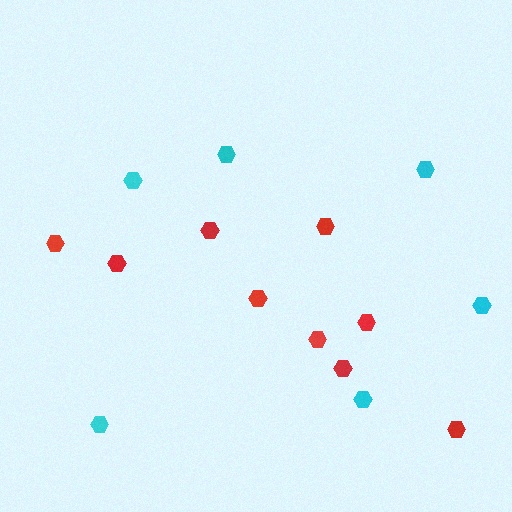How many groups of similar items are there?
There are 2 groups: one group of cyan hexagons (6) and one group of red hexagons (9).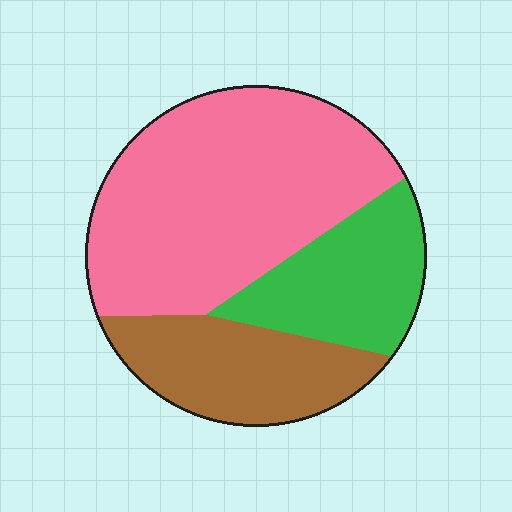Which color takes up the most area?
Pink, at roughly 55%.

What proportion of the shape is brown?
Brown covers about 25% of the shape.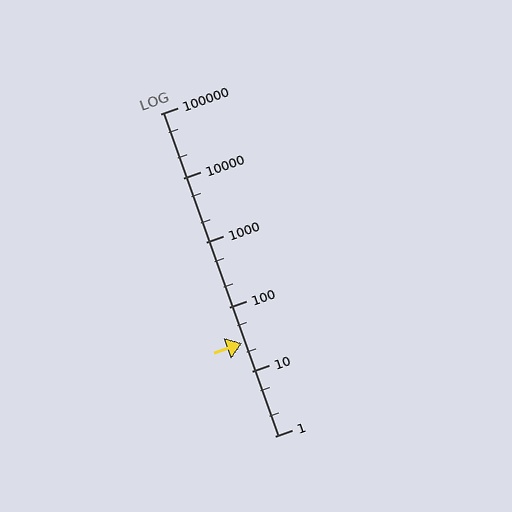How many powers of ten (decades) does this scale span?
The scale spans 5 decades, from 1 to 100000.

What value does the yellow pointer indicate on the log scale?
The pointer indicates approximately 28.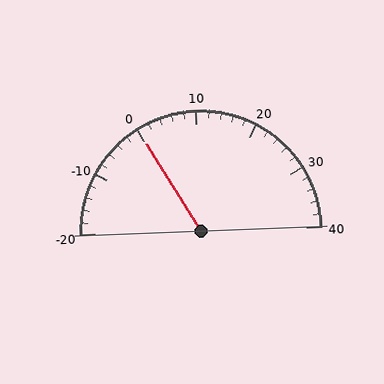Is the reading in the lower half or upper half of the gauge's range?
The reading is in the lower half of the range (-20 to 40).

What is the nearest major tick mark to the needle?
The nearest major tick mark is 0.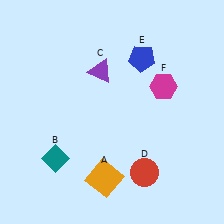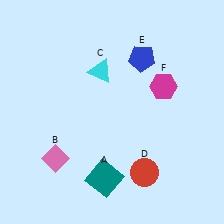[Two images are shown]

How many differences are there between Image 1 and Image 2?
There are 3 differences between the two images.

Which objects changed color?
A changed from orange to teal. B changed from teal to pink. C changed from purple to cyan.